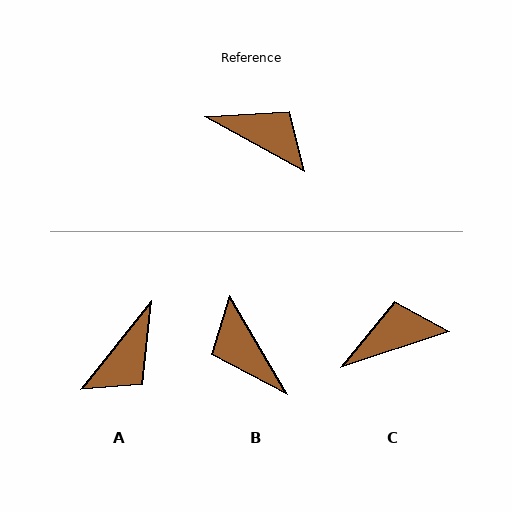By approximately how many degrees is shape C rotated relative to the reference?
Approximately 47 degrees counter-clockwise.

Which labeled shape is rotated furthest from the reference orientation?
B, about 149 degrees away.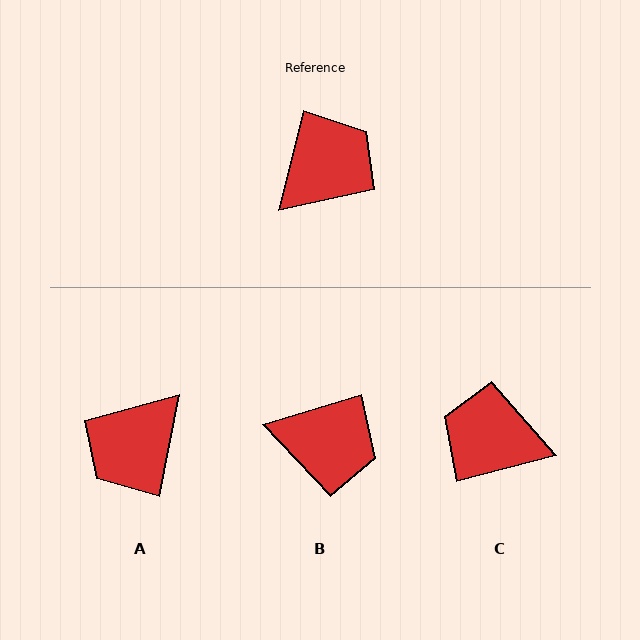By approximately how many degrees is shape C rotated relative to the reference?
Approximately 119 degrees counter-clockwise.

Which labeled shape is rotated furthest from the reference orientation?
A, about 177 degrees away.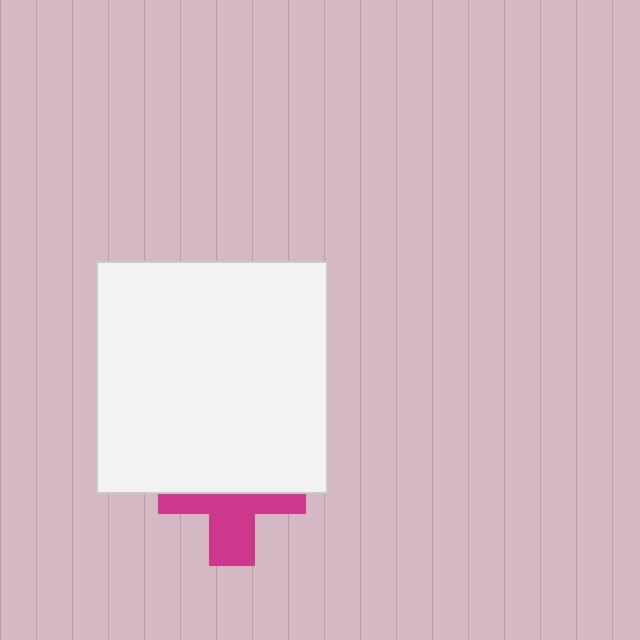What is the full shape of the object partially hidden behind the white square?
The partially hidden object is a magenta cross.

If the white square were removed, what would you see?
You would see the complete magenta cross.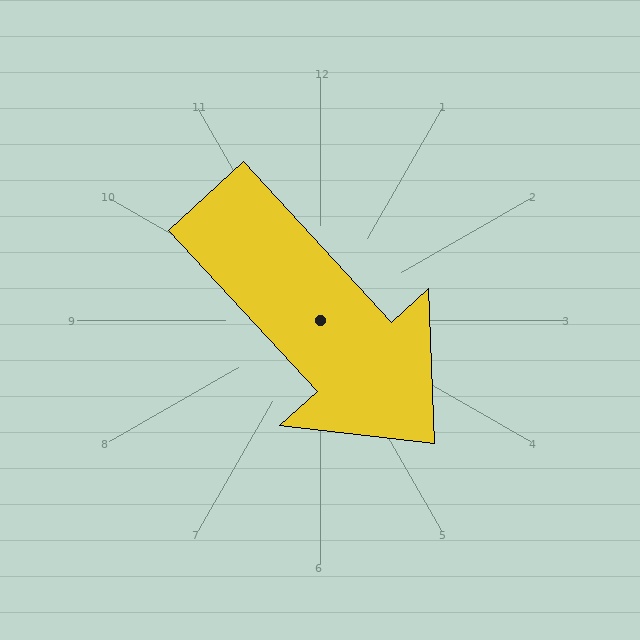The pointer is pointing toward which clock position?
Roughly 5 o'clock.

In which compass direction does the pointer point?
Southeast.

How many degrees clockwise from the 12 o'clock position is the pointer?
Approximately 137 degrees.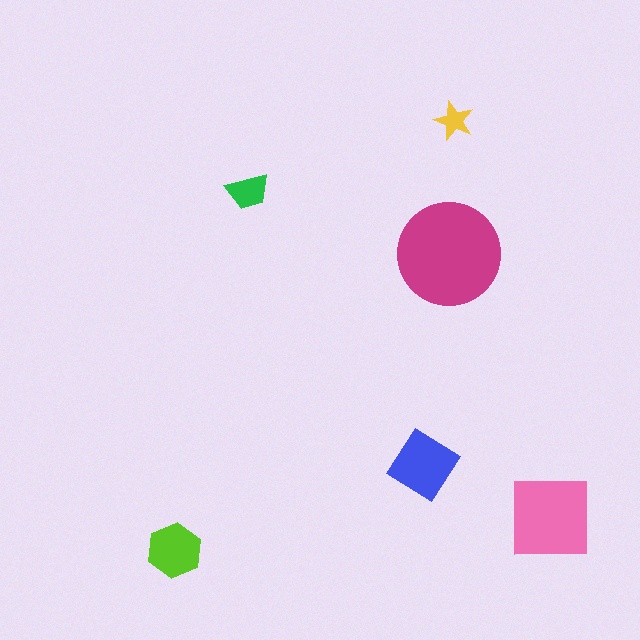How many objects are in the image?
There are 6 objects in the image.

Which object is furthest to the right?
The pink square is rightmost.